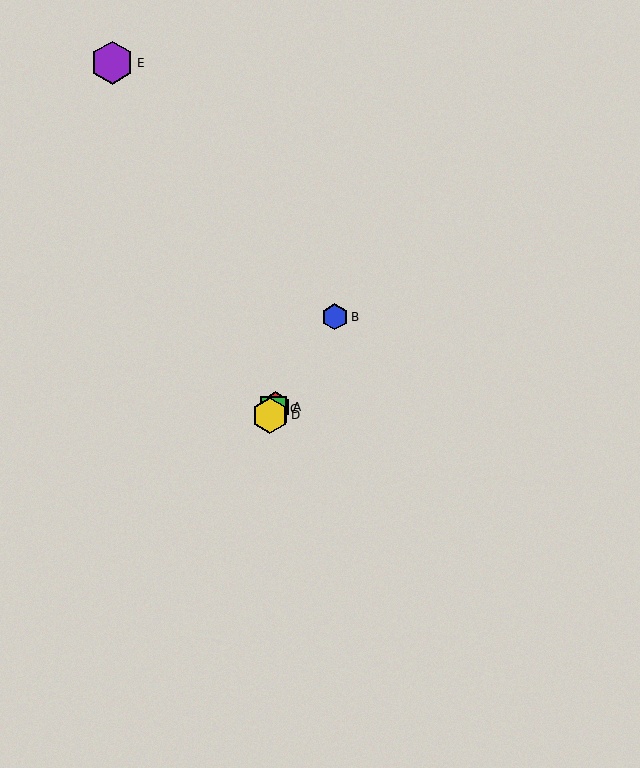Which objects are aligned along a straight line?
Objects A, B, C, D are aligned along a straight line.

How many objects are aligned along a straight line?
4 objects (A, B, C, D) are aligned along a straight line.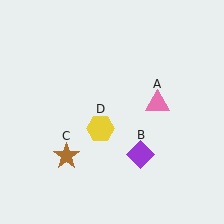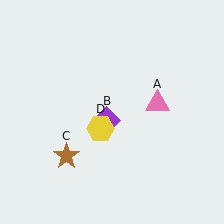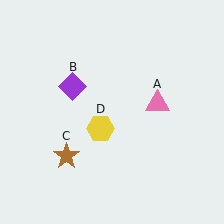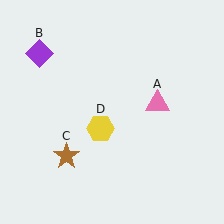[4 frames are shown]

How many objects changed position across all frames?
1 object changed position: purple diamond (object B).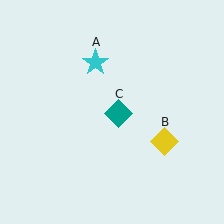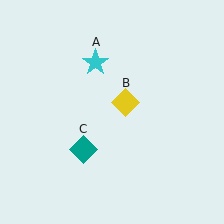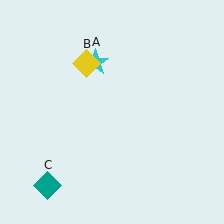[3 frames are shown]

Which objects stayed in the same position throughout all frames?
Cyan star (object A) remained stationary.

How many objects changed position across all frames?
2 objects changed position: yellow diamond (object B), teal diamond (object C).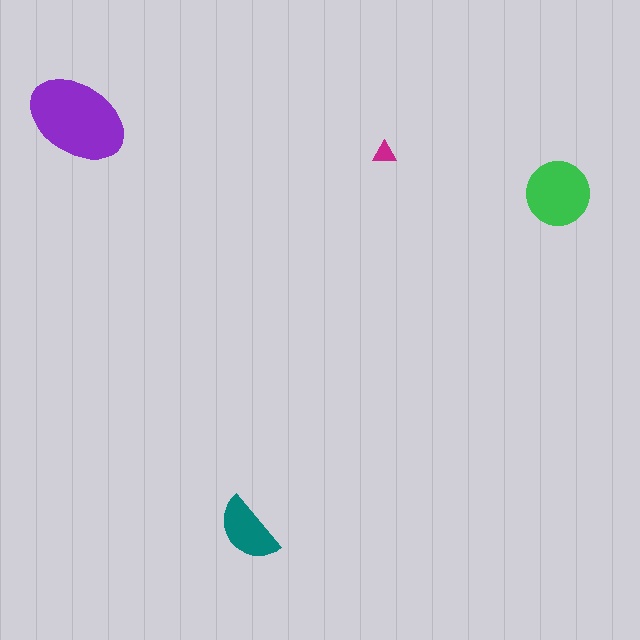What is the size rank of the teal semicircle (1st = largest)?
3rd.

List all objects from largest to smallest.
The purple ellipse, the green circle, the teal semicircle, the magenta triangle.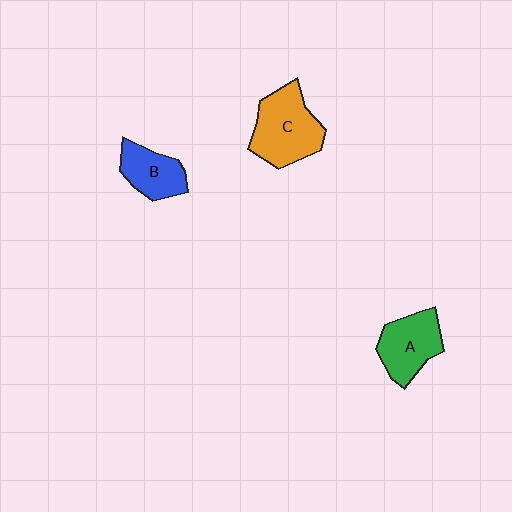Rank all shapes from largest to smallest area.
From largest to smallest: C (orange), A (green), B (blue).